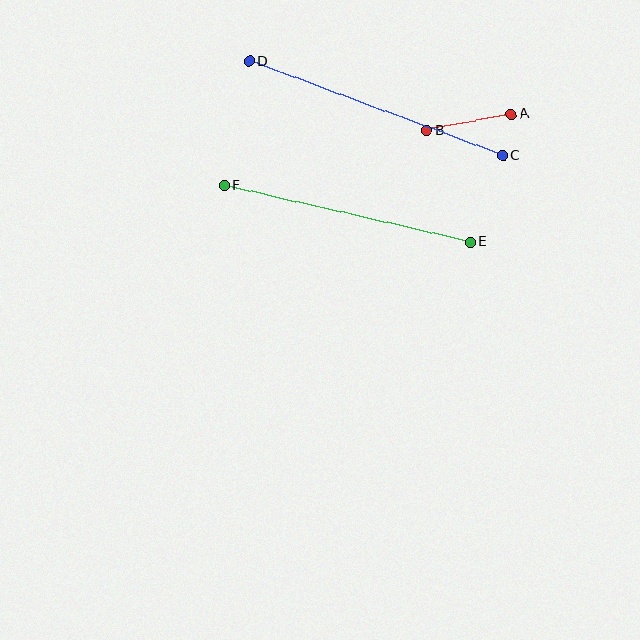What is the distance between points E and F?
The distance is approximately 252 pixels.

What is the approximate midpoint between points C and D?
The midpoint is at approximately (376, 108) pixels.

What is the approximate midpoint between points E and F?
The midpoint is at approximately (347, 214) pixels.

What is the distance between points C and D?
The distance is approximately 270 pixels.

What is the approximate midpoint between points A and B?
The midpoint is at approximately (469, 122) pixels.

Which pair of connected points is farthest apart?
Points C and D are farthest apart.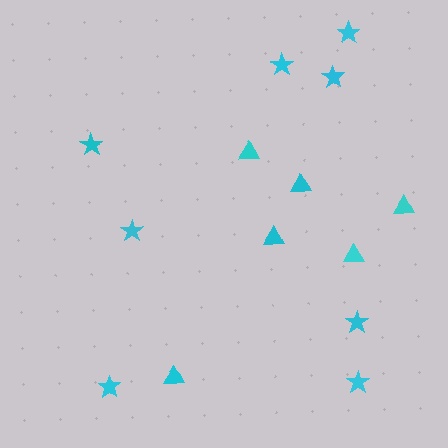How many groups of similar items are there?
There are 2 groups: one group of stars (8) and one group of triangles (6).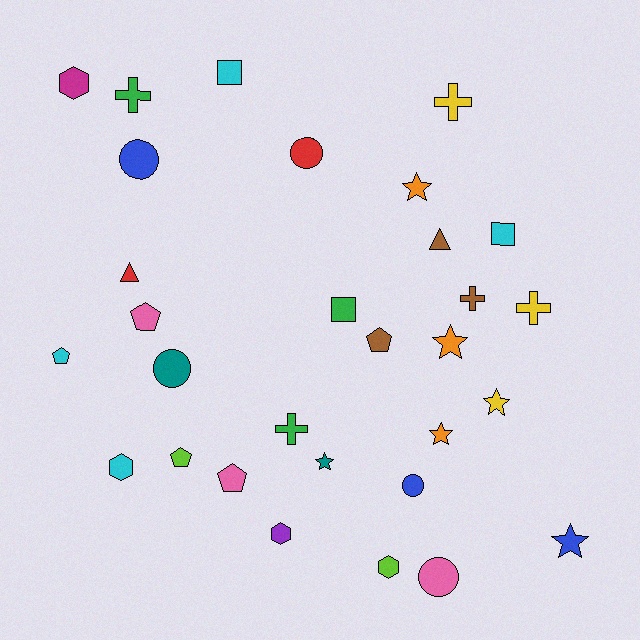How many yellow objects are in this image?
There are 3 yellow objects.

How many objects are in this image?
There are 30 objects.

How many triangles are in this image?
There are 2 triangles.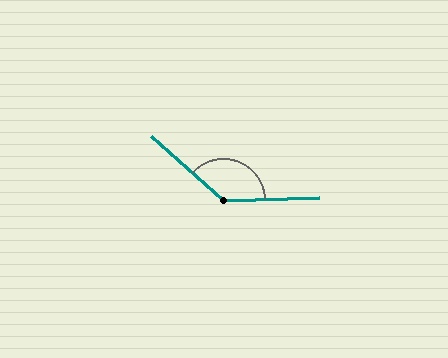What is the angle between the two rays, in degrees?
Approximately 136 degrees.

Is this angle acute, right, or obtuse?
It is obtuse.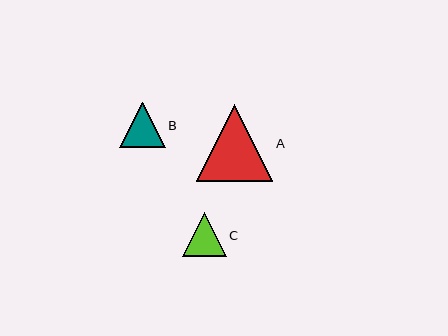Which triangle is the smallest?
Triangle C is the smallest with a size of approximately 44 pixels.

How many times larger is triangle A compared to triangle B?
Triangle A is approximately 1.7 times the size of triangle B.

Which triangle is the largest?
Triangle A is the largest with a size of approximately 77 pixels.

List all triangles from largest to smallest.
From largest to smallest: A, B, C.